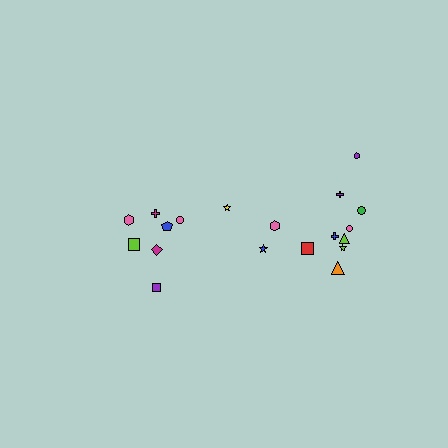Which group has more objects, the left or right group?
The right group.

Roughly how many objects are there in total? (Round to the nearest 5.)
Roughly 20 objects in total.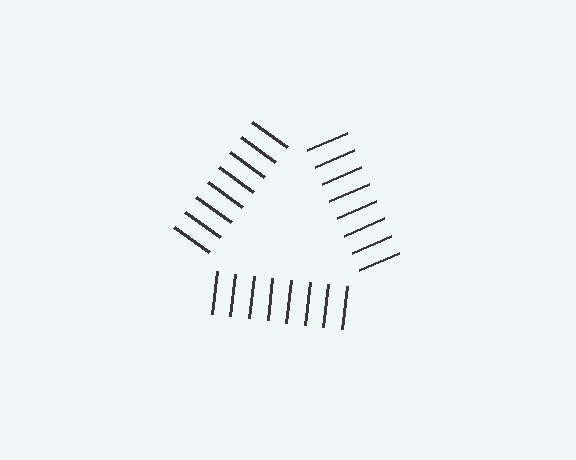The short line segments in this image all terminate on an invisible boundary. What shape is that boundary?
An illusory triangle — the line segments terminate on its edges but no continuous stroke is drawn.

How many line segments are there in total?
24 — 8 along each of the 3 edges.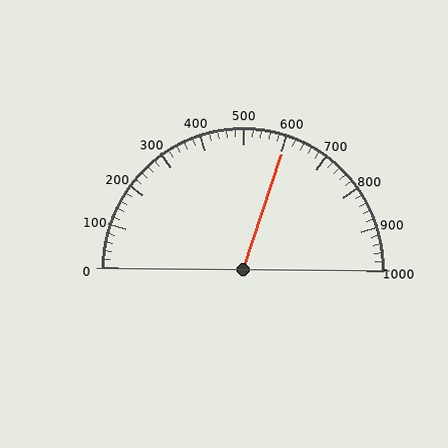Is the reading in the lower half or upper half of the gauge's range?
The reading is in the upper half of the range (0 to 1000).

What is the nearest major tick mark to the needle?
The nearest major tick mark is 600.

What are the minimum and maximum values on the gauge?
The gauge ranges from 0 to 1000.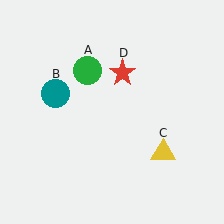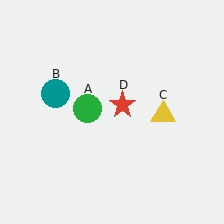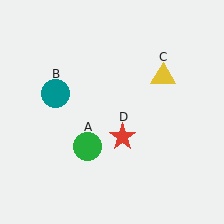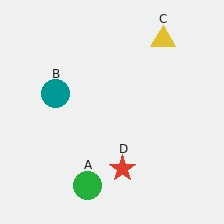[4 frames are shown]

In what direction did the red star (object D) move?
The red star (object D) moved down.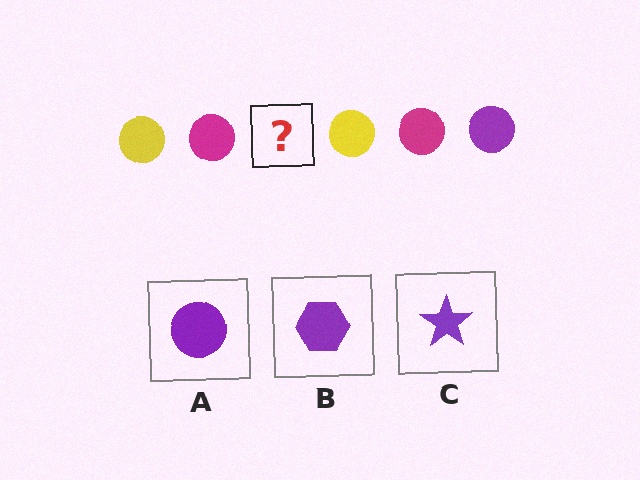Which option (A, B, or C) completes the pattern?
A.